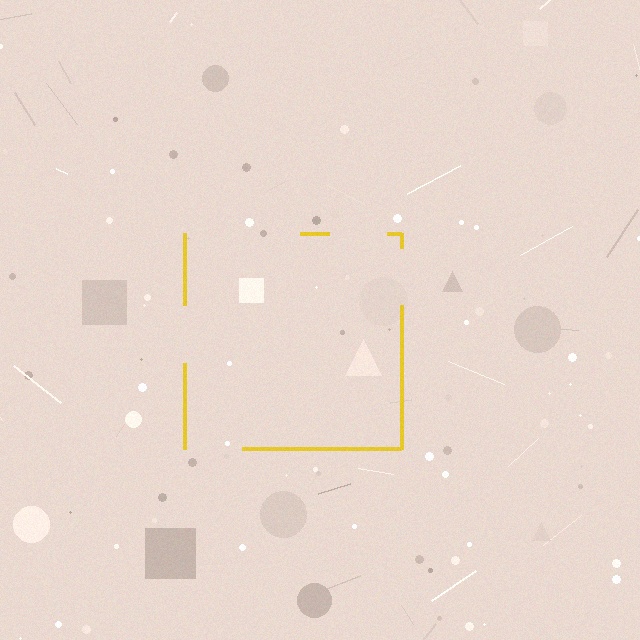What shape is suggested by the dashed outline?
The dashed outline suggests a square.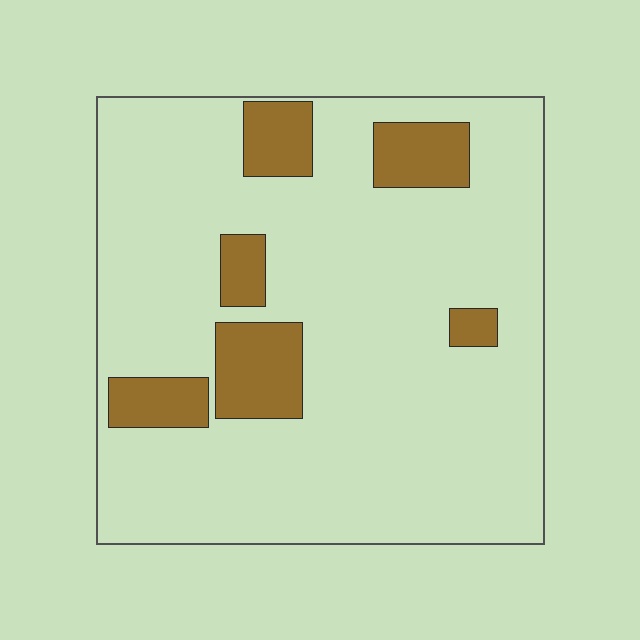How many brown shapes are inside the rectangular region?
6.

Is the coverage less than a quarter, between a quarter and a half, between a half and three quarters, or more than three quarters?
Less than a quarter.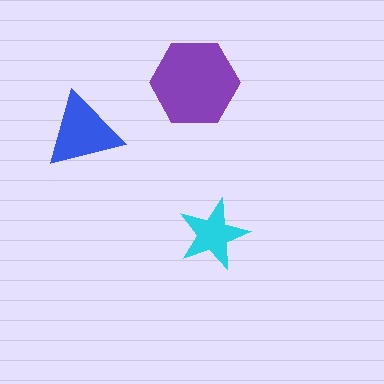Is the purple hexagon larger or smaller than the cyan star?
Larger.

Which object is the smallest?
The cyan star.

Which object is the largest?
The purple hexagon.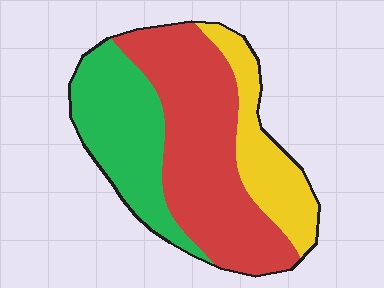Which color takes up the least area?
Yellow, at roughly 20%.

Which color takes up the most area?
Red, at roughly 50%.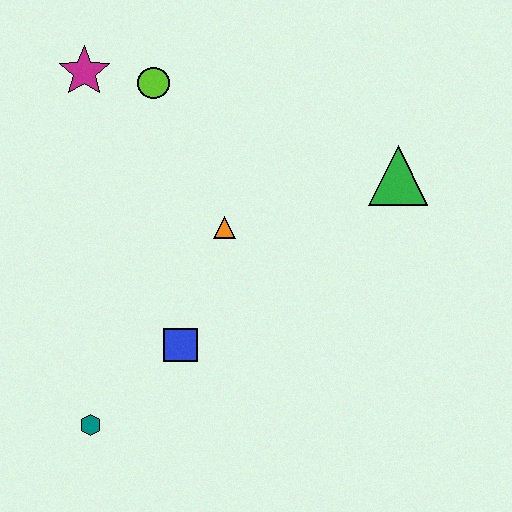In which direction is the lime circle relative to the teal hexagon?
The lime circle is above the teal hexagon.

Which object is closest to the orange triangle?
The blue square is closest to the orange triangle.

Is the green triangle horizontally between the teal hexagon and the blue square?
No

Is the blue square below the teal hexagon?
No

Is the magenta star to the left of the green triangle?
Yes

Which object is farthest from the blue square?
The magenta star is farthest from the blue square.